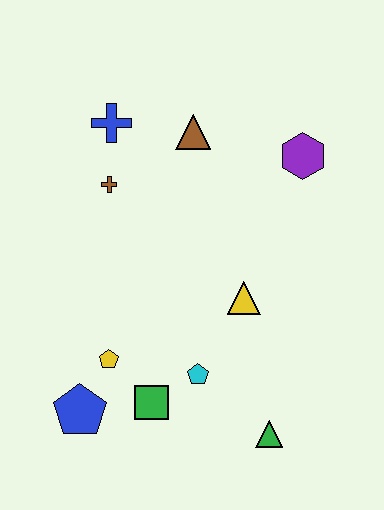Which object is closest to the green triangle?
The cyan pentagon is closest to the green triangle.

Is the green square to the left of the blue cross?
No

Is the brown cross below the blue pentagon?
No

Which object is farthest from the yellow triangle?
The blue cross is farthest from the yellow triangle.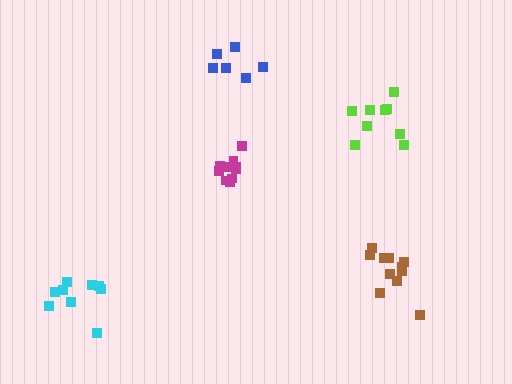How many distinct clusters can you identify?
There are 5 distinct clusters.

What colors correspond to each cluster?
The clusters are colored: brown, cyan, lime, blue, magenta.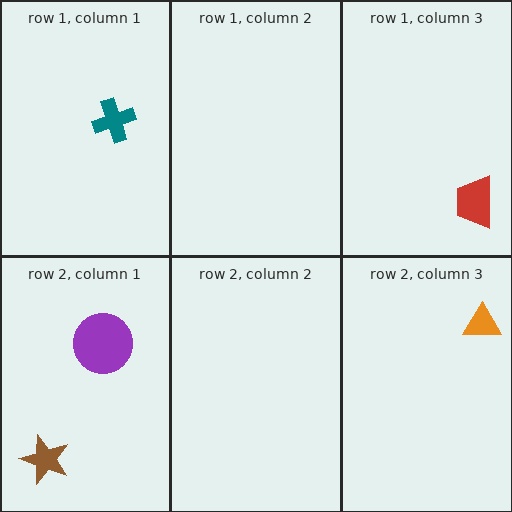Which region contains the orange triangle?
The row 2, column 3 region.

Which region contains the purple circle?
The row 2, column 1 region.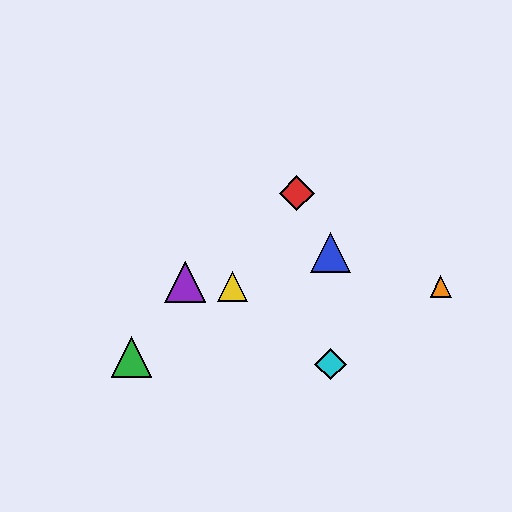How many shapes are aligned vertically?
2 shapes (the blue triangle, the cyan diamond) are aligned vertically.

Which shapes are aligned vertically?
The blue triangle, the cyan diamond are aligned vertically.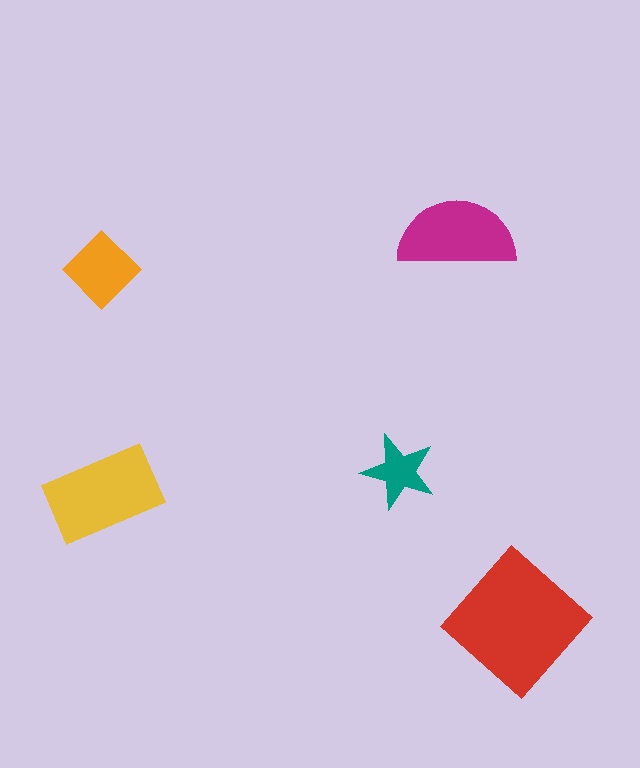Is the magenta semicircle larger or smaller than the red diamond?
Smaller.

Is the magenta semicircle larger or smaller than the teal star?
Larger.